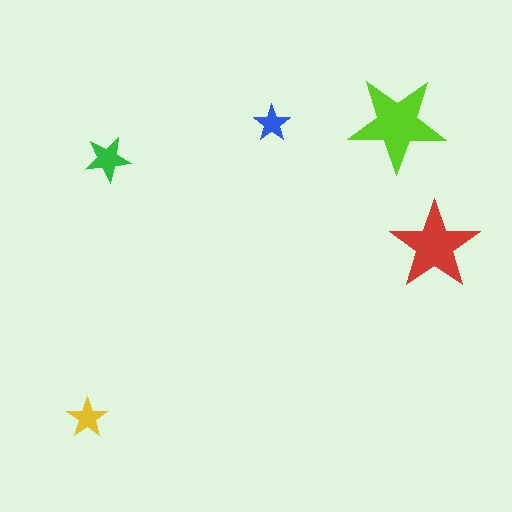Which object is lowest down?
The yellow star is bottommost.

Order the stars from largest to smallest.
the lime one, the red one, the green one, the yellow one, the blue one.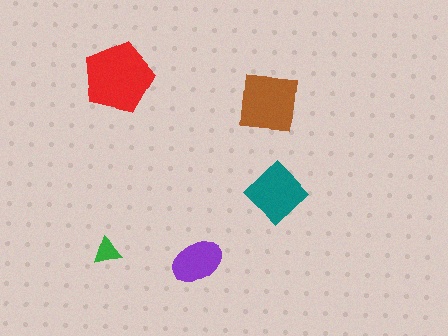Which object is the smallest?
The green triangle.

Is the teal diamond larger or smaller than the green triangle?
Larger.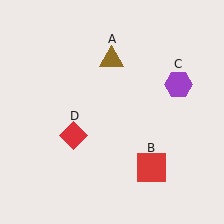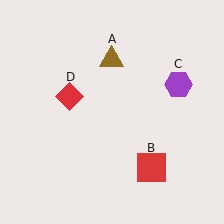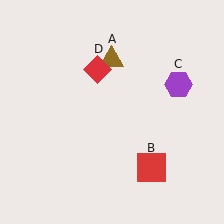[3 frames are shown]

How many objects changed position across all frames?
1 object changed position: red diamond (object D).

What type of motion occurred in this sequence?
The red diamond (object D) rotated clockwise around the center of the scene.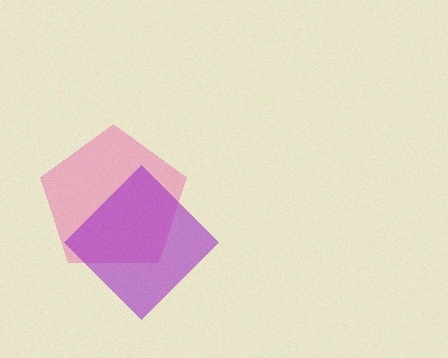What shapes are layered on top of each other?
The layered shapes are: a pink pentagon, a purple diamond.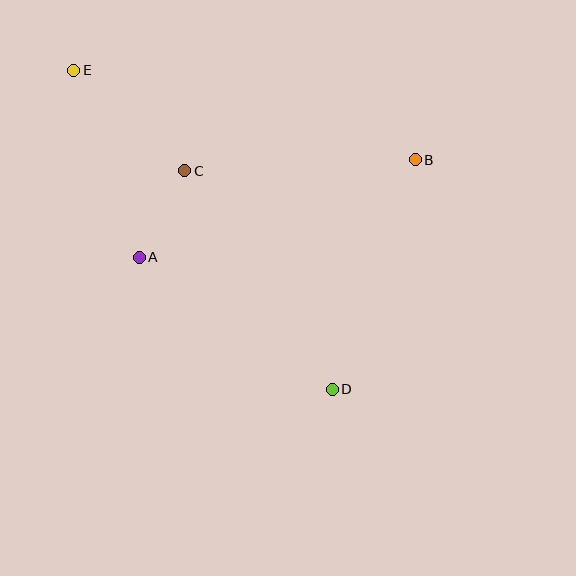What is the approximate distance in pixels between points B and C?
The distance between B and C is approximately 231 pixels.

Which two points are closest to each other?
Points A and C are closest to each other.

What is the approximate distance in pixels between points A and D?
The distance between A and D is approximately 234 pixels.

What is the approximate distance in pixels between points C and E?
The distance between C and E is approximately 150 pixels.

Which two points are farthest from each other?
Points D and E are farthest from each other.